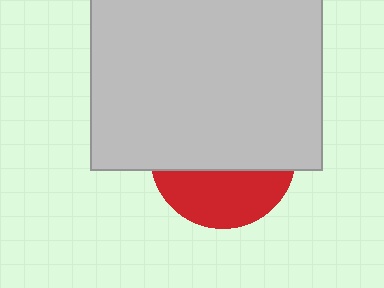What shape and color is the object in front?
The object in front is a light gray square.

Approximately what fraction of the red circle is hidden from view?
Roughly 64% of the red circle is hidden behind the light gray square.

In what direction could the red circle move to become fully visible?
The red circle could move down. That would shift it out from behind the light gray square entirely.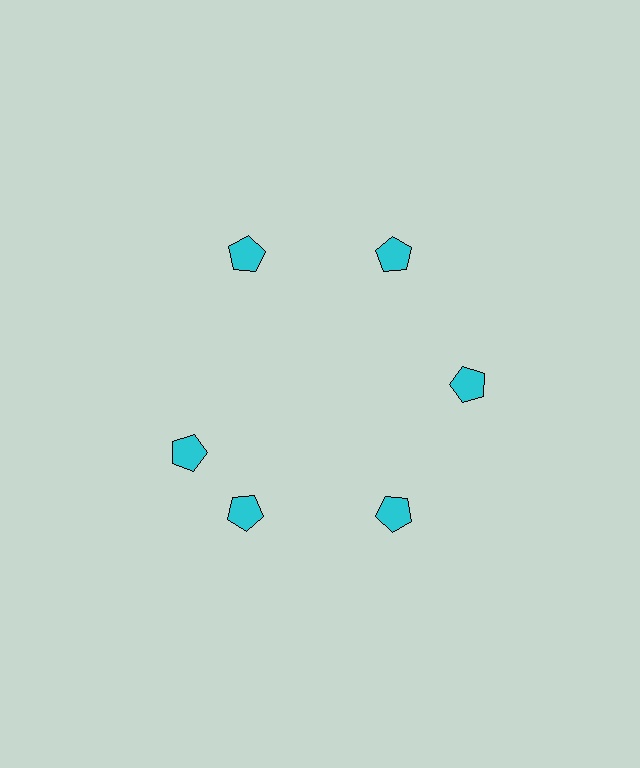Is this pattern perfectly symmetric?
No. The 6 cyan pentagons are arranged in a ring, but one element near the 9 o'clock position is rotated out of alignment along the ring, breaking the 6-fold rotational symmetry.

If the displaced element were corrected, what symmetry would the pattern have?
It would have 6-fold rotational symmetry — the pattern would map onto itself every 60 degrees.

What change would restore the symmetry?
The symmetry would be restored by rotating it back into even spacing with its neighbors so that all 6 pentagons sit at equal angles and equal distance from the center.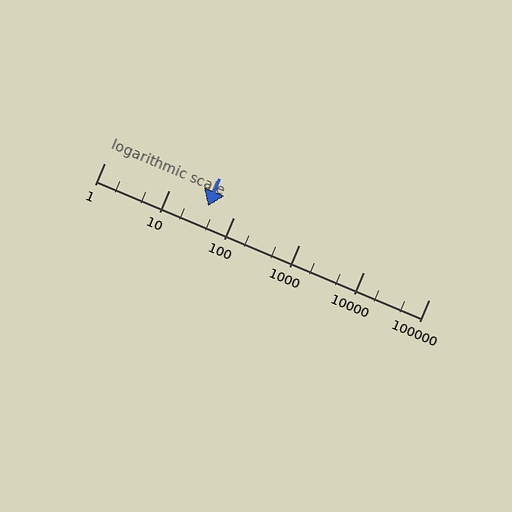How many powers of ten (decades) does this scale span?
The scale spans 5 decades, from 1 to 100000.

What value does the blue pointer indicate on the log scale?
The pointer indicates approximately 40.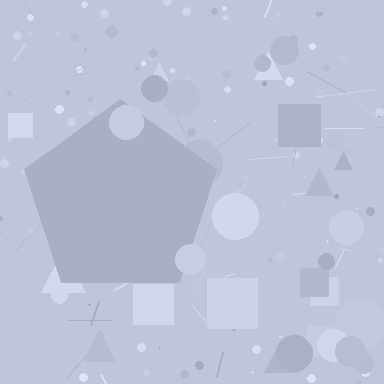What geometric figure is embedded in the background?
A pentagon is embedded in the background.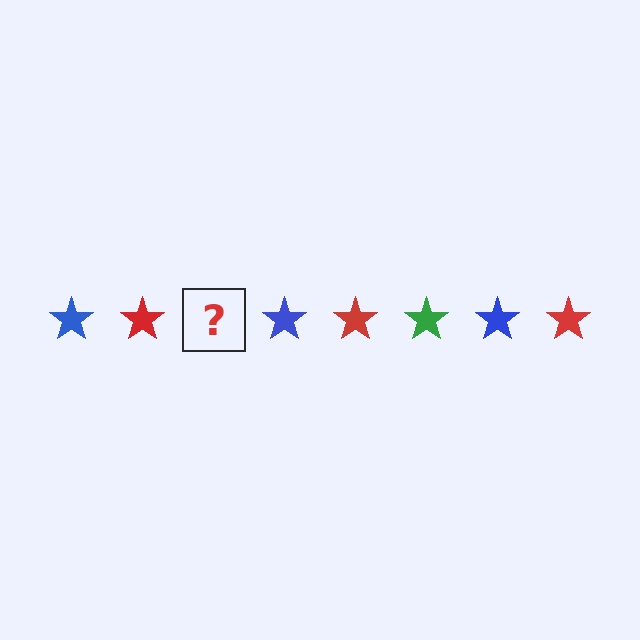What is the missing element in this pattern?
The missing element is a green star.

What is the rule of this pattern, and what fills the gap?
The rule is that the pattern cycles through blue, red, green stars. The gap should be filled with a green star.